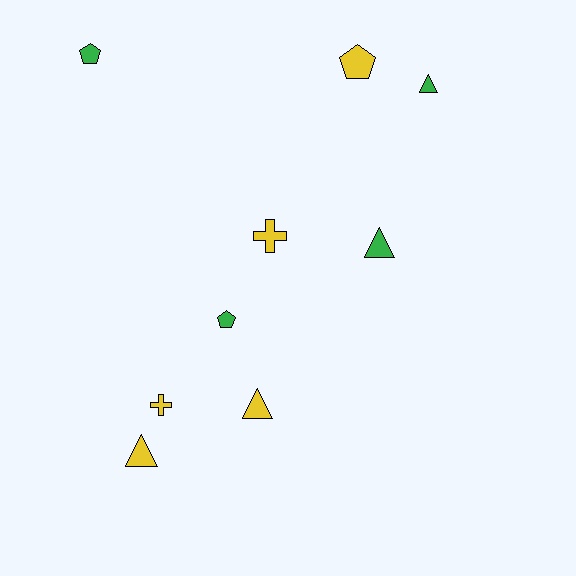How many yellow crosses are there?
There are 2 yellow crosses.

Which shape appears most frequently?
Triangle, with 4 objects.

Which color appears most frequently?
Yellow, with 5 objects.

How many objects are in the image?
There are 9 objects.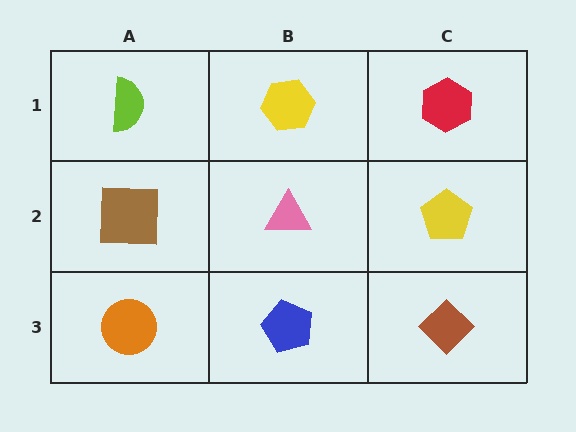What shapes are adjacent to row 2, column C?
A red hexagon (row 1, column C), a brown diamond (row 3, column C), a pink triangle (row 2, column B).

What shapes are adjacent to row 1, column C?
A yellow pentagon (row 2, column C), a yellow hexagon (row 1, column B).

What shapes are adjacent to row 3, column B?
A pink triangle (row 2, column B), an orange circle (row 3, column A), a brown diamond (row 3, column C).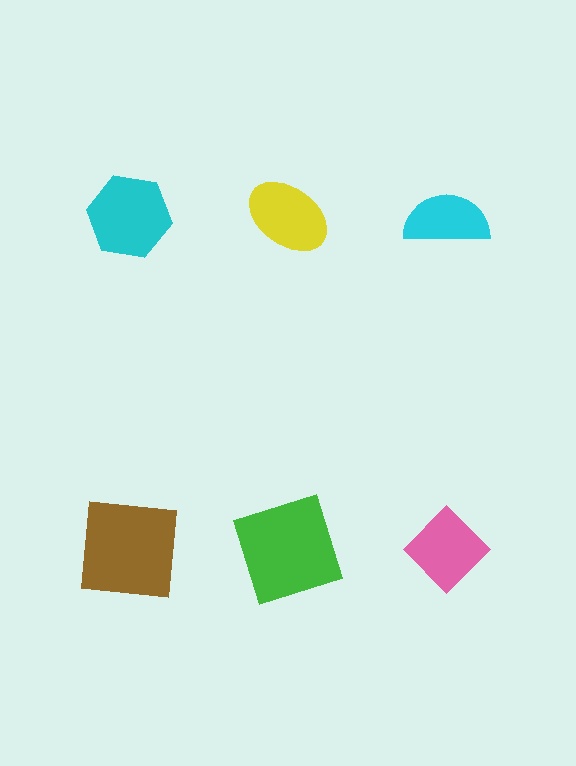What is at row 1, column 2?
A yellow ellipse.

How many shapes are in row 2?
3 shapes.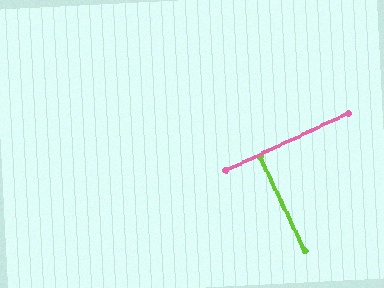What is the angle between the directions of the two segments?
Approximately 89 degrees.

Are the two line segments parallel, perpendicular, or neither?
Perpendicular — they meet at approximately 89°.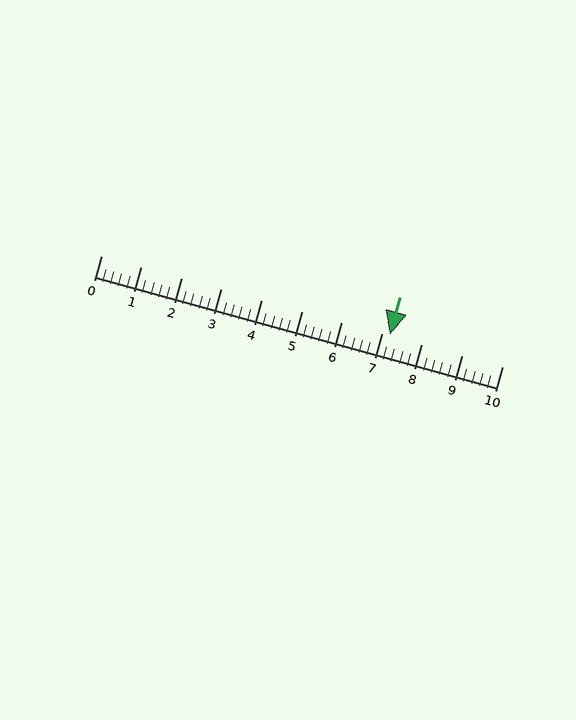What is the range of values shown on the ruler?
The ruler shows values from 0 to 10.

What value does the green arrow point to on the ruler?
The green arrow points to approximately 7.2.